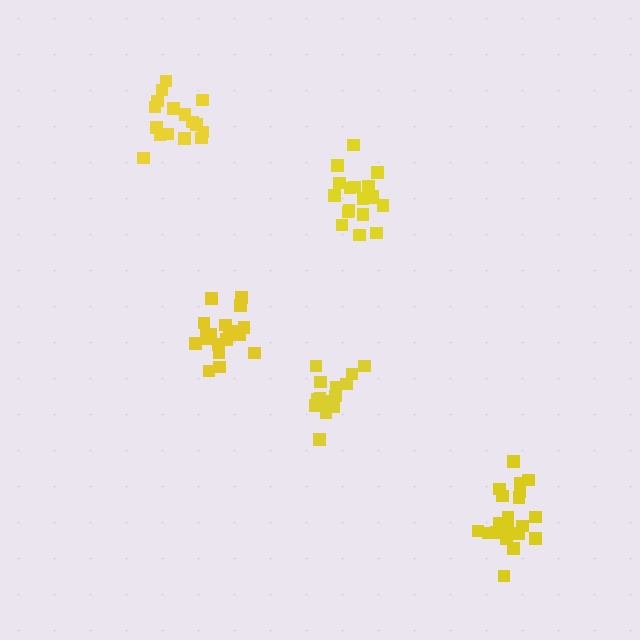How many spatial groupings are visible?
There are 5 spatial groupings.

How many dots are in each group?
Group 1: 18 dots, Group 2: 19 dots, Group 3: 15 dots, Group 4: 20 dots, Group 5: 16 dots (88 total).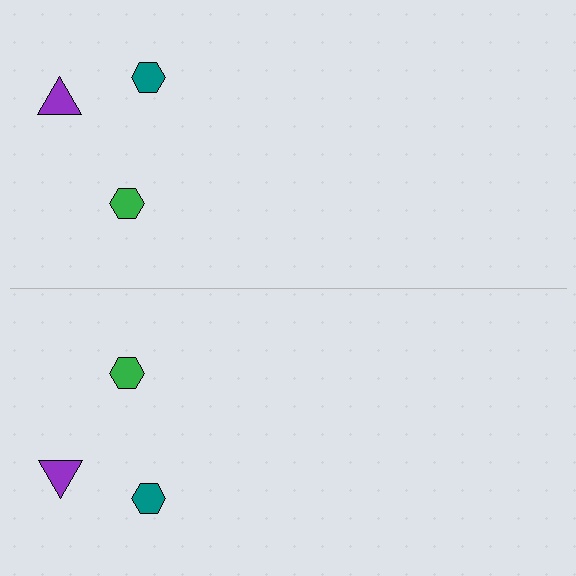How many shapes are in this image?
There are 6 shapes in this image.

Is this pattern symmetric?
Yes, this pattern has bilateral (reflection) symmetry.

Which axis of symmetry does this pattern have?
The pattern has a horizontal axis of symmetry running through the center of the image.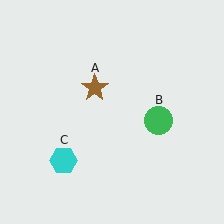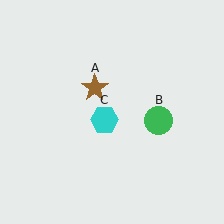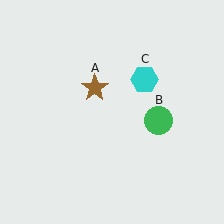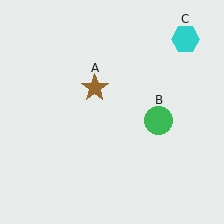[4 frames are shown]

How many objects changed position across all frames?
1 object changed position: cyan hexagon (object C).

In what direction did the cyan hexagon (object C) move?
The cyan hexagon (object C) moved up and to the right.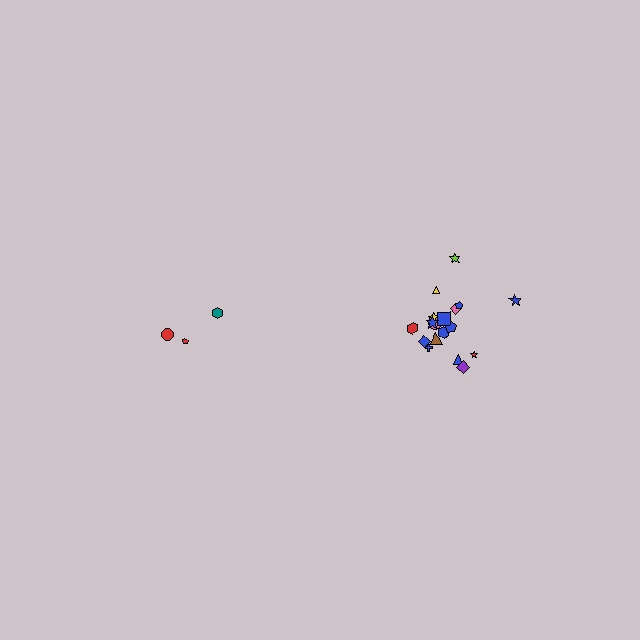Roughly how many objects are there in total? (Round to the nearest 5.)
Roughly 20 objects in total.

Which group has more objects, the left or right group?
The right group.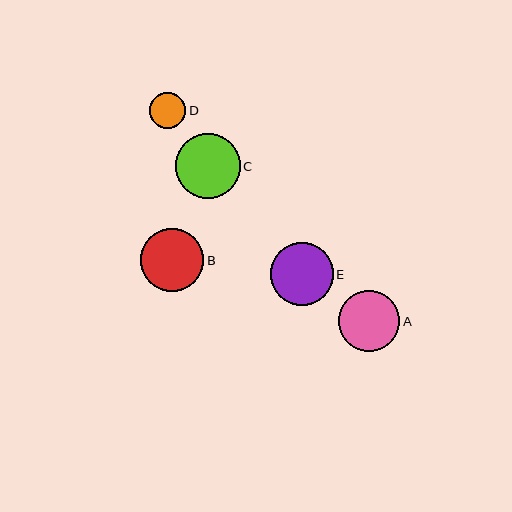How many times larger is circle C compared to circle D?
Circle C is approximately 1.8 times the size of circle D.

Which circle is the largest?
Circle C is the largest with a size of approximately 65 pixels.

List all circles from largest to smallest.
From largest to smallest: C, B, E, A, D.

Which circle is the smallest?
Circle D is the smallest with a size of approximately 36 pixels.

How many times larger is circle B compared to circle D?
Circle B is approximately 1.7 times the size of circle D.